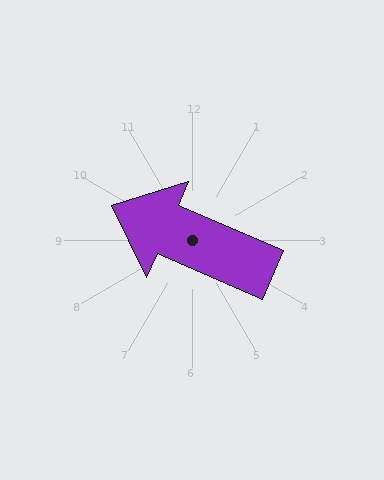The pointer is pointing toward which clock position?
Roughly 10 o'clock.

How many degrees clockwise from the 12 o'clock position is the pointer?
Approximately 293 degrees.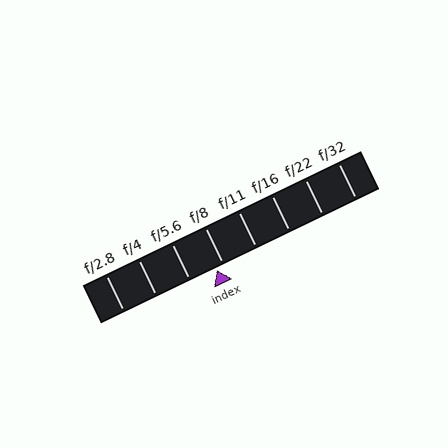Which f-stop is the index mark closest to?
The index mark is closest to f/8.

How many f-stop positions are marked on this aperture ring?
There are 8 f-stop positions marked.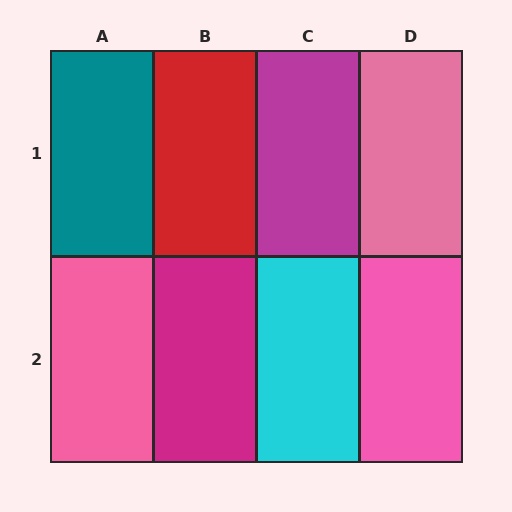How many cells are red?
1 cell is red.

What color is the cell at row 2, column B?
Magenta.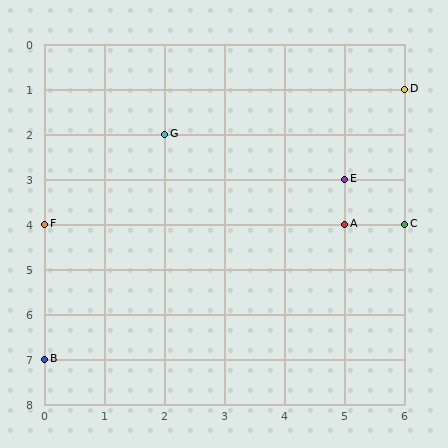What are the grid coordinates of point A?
Point A is at grid coordinates (5, 4).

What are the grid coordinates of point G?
Point G is at grid coordinates (2, 2).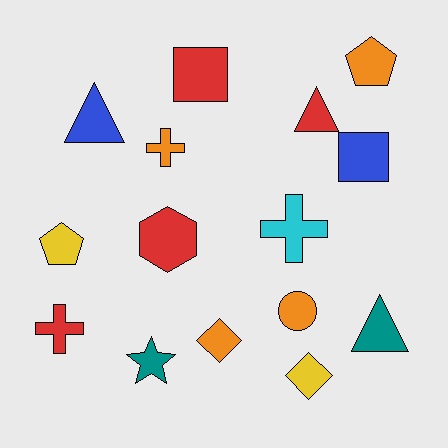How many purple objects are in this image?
There are no purple objects.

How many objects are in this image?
There are 15 objects.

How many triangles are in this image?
There are 3 triangles.